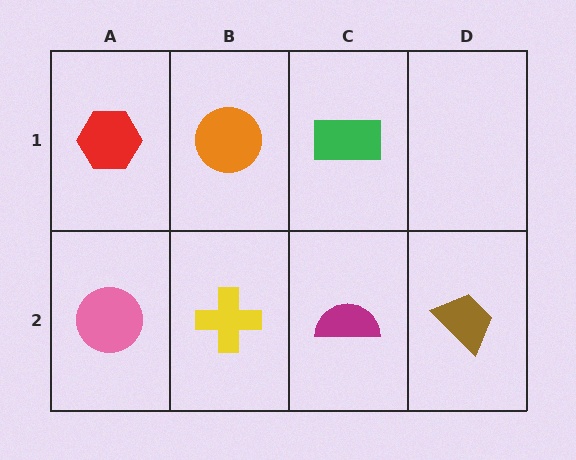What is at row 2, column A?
A pink circle.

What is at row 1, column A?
A red hexagon.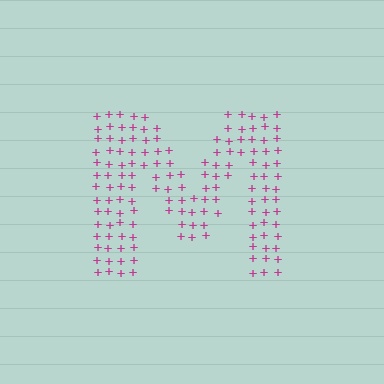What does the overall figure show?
The overall figure shows the letter M.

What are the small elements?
The small elements are plus signs.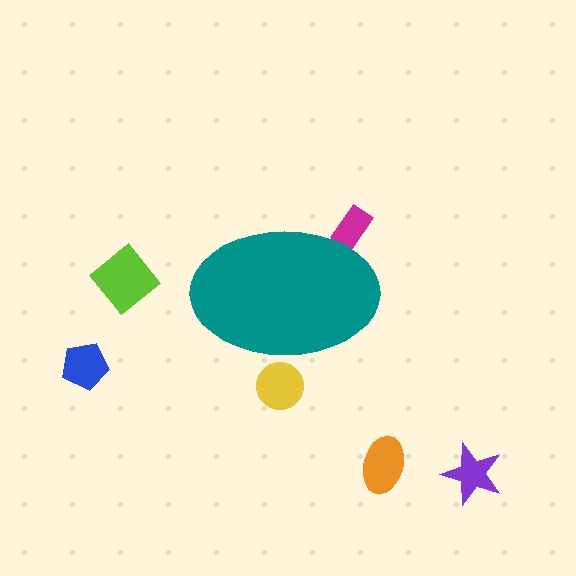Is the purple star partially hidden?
No, the purple star is fully visible.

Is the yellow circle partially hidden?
Yes, the yellow circle is partially hidden behind the teal ellipse.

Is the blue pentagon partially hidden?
No, the blue pentagon is fully visible.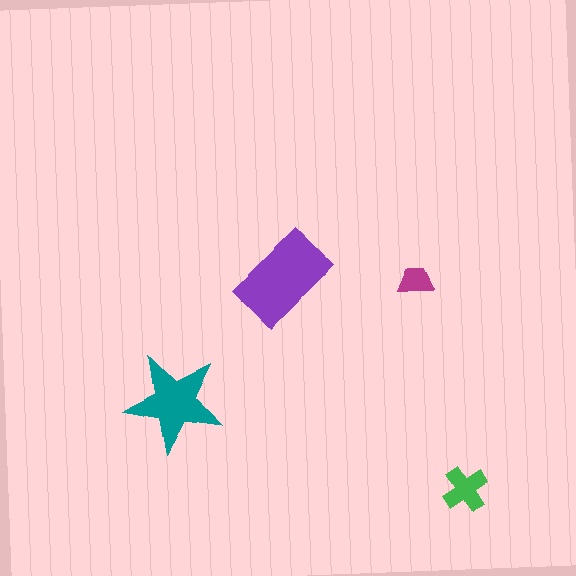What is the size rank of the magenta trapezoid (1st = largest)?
4th.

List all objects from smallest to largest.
The magenta trapezoid, the green cross, the teal star, the purple rectangle.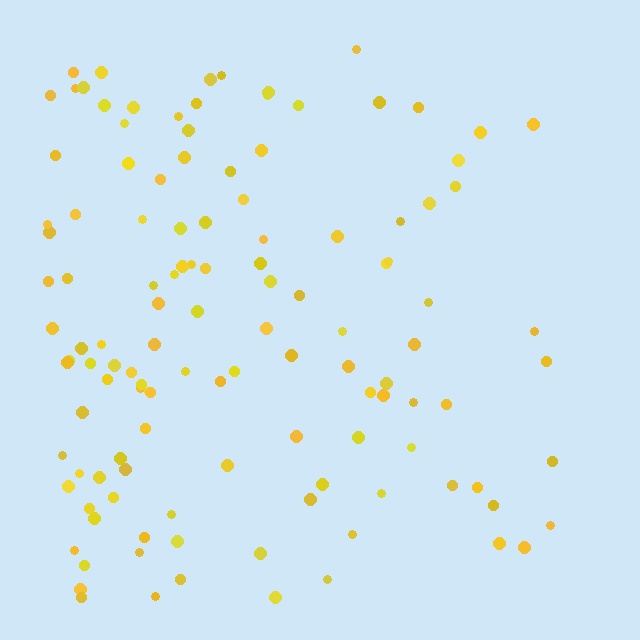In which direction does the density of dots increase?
From right to left, with the left side densest.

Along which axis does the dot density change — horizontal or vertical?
Horizontal.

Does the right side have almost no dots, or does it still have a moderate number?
Still a moderate number, just noticeably fewer than the left.